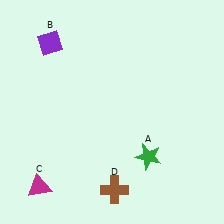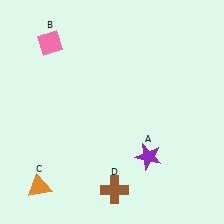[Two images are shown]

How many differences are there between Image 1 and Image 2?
There are 3 differences between the two images.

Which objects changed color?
A changed from green to purple. B changed from purple to pink. C changed from magenta to orange.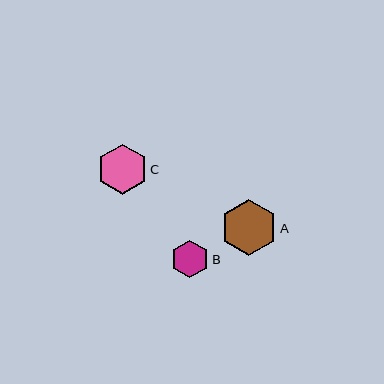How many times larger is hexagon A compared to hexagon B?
Hexagon A is approximately 1.5 times the size of hexagon B.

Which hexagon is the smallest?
Hexagon B is the smallest with a size of approximately 38 pixels.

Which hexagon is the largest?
Hexagon A is the largest with a size of approximately 56 pixels.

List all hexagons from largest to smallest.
From largest to smallest: A, C, B.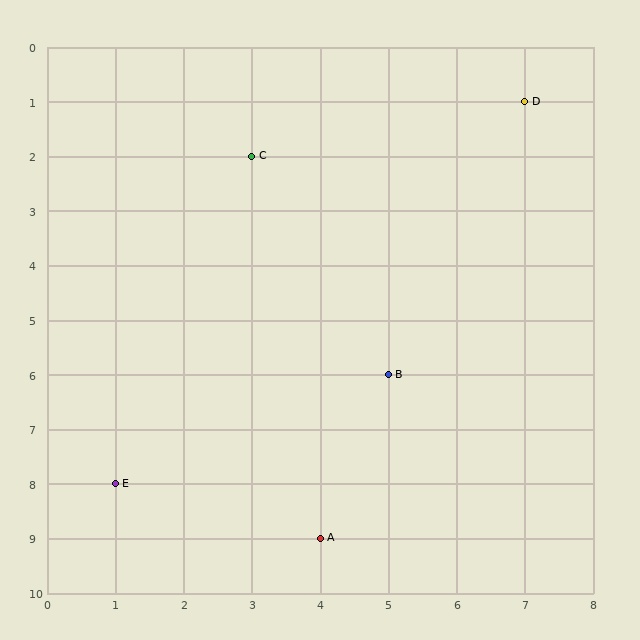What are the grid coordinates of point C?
Point C is at grid coordinates (3, 2).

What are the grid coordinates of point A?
Point A is at grid coordinates (4, 9).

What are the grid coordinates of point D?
Point D is at grid coordinates (7, 1).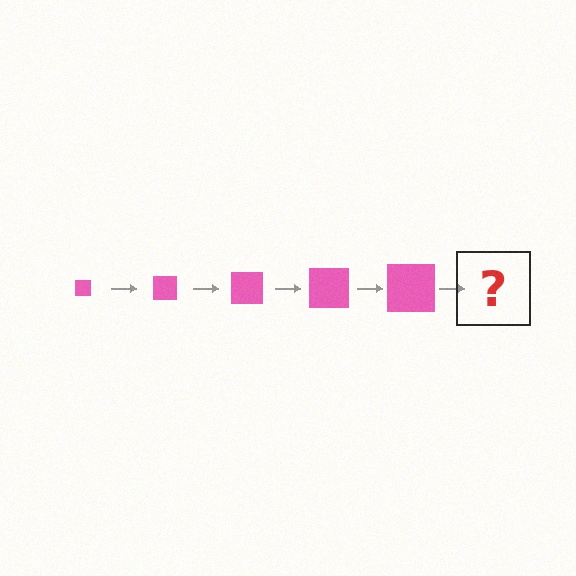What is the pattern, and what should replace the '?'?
The pattern is that the square gets progressively larger each step. The '?' should be a pink square, larger than the previous one.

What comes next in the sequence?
The next element should be a pink square, larger than the previous one.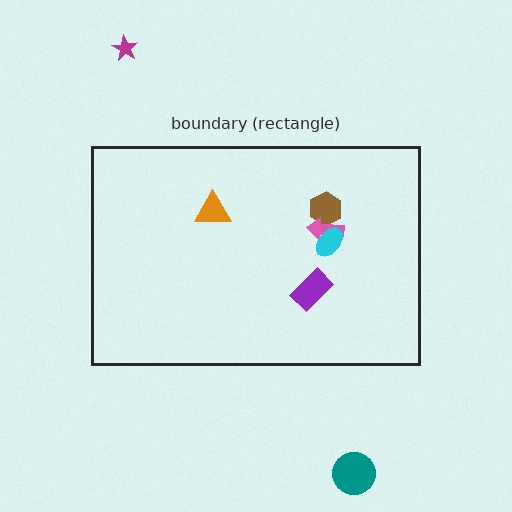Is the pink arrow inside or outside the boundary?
Inside.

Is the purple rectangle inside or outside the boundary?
Inside.